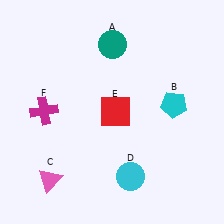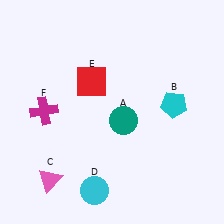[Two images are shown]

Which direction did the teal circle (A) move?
The teal circle (A) moved down.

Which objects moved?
The objects that moved are: the teal circle (A), the cyan circle (D), the red square (E).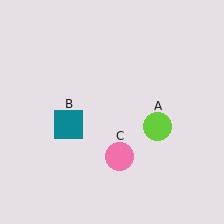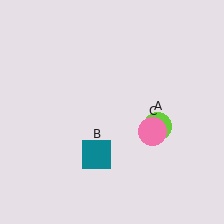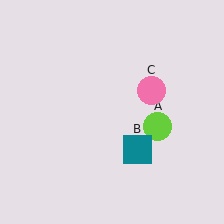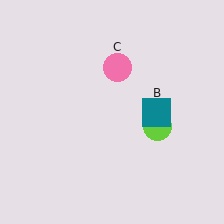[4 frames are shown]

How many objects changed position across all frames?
2 objects changed position: teal square (object B), pink circle (object C).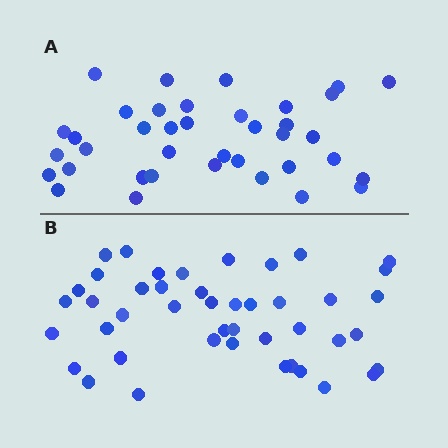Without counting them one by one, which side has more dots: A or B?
Region B (the bottom region) has more dots.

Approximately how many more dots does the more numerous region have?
Region B has about 6 more dots than region A.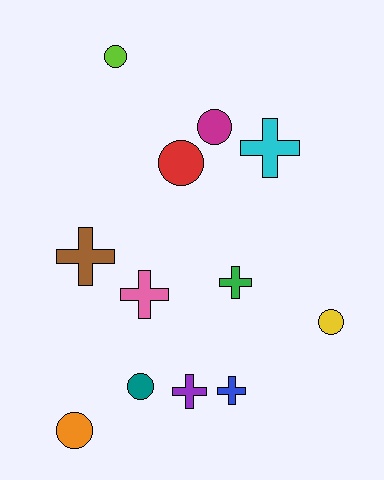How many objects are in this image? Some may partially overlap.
There are 12 objects.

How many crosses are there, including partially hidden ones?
There are 6 crosses.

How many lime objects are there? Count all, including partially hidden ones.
There is 1 lime object.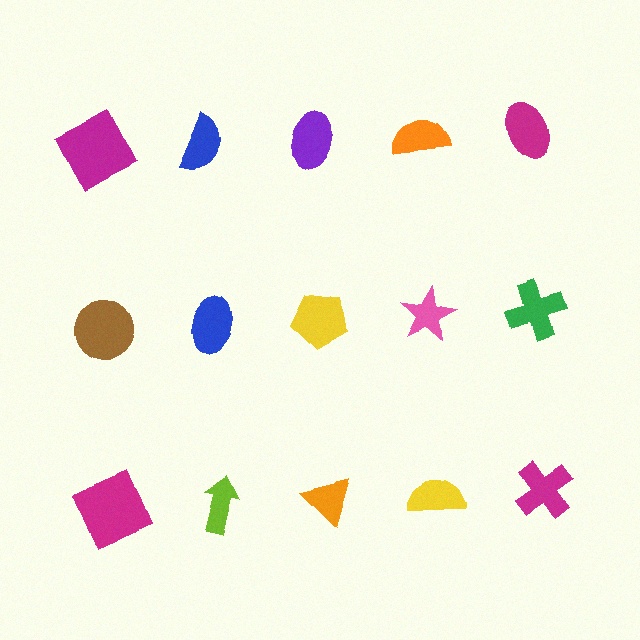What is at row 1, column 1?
A magenta square.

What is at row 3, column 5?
A magenta cross.